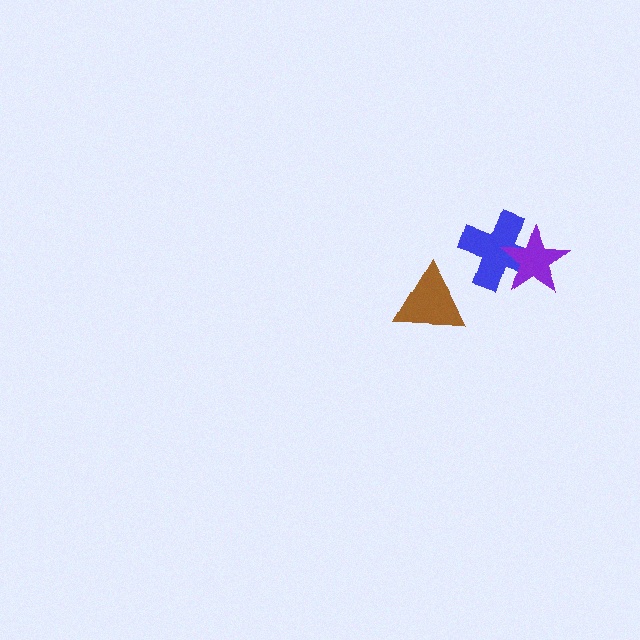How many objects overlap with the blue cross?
1 object overlaps with the blue cross.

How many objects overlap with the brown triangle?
0 objects overlap with the brown triangle.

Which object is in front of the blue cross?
The purple star is in front of the blue cross.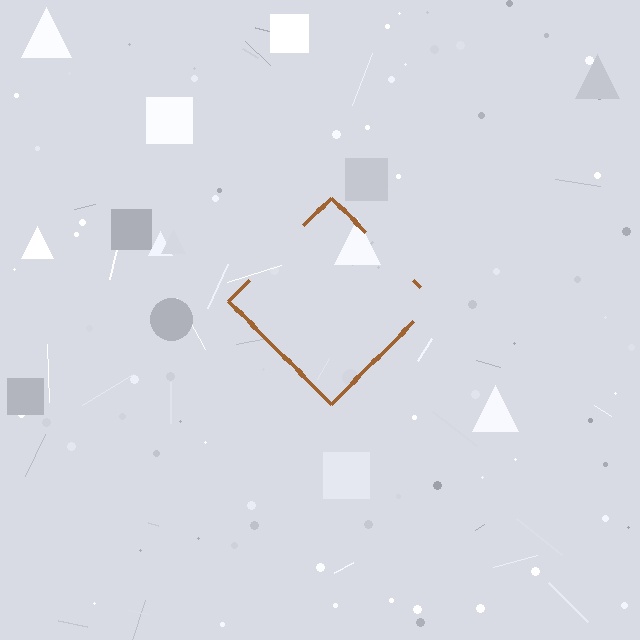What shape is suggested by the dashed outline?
The dashed outline suggests a diamond.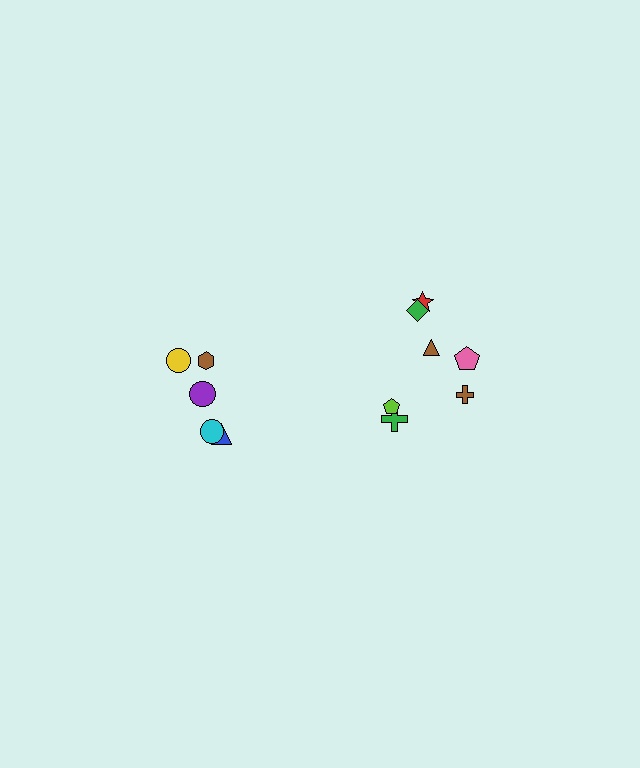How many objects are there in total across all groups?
There are 12 objects.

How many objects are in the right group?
There are 7 objects.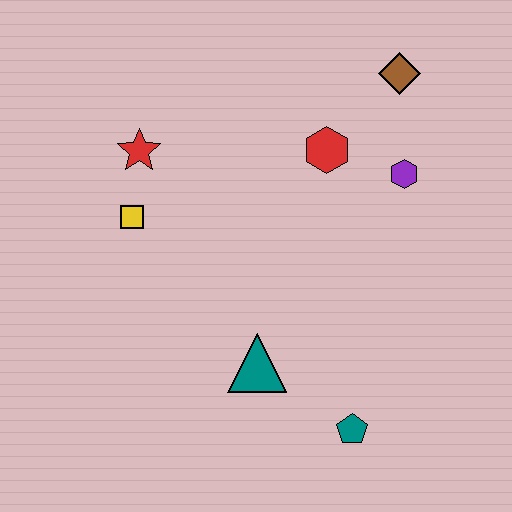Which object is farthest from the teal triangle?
The brown diamond is farthest from the teal triangle.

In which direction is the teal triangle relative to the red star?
The teal triangle is below the red star.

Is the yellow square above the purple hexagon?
No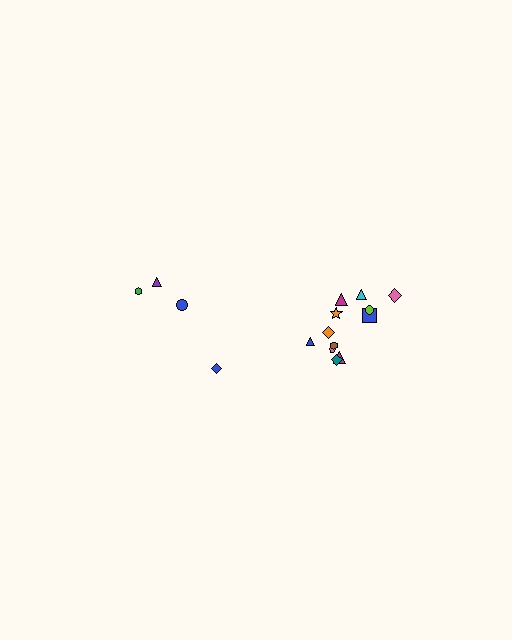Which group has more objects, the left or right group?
The right group.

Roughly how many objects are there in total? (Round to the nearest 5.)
Roughly 15 objects in total.